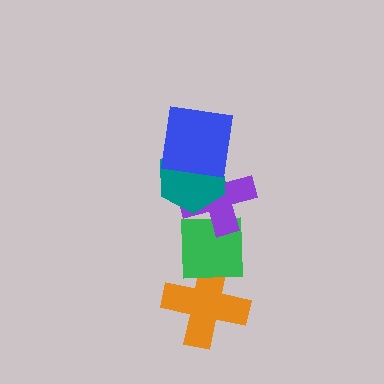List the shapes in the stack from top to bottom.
From top to bottom: the blue square, the teal hexagon, the purple cross, the green square, the orange cross.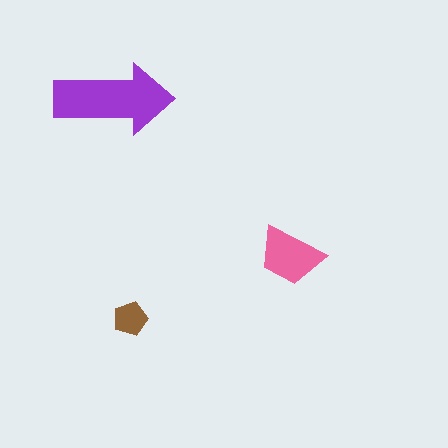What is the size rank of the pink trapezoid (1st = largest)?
2nd.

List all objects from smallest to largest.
The brown pentagon, the pink trapezoid, the purple arrow.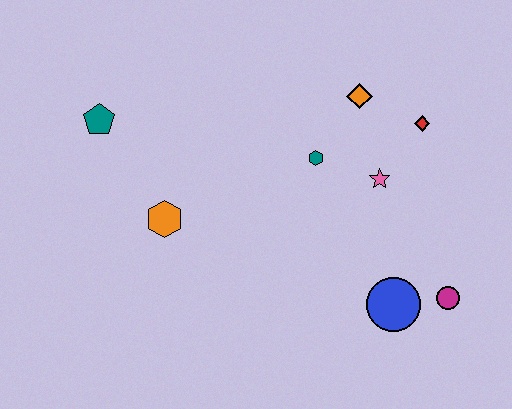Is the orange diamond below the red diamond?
No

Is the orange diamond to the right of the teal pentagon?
Yes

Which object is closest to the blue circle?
The magenta circle is closest to the blue circle.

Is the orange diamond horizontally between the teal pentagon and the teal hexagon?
No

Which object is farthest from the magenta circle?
The teal pentagon is farthest from the magenta circle.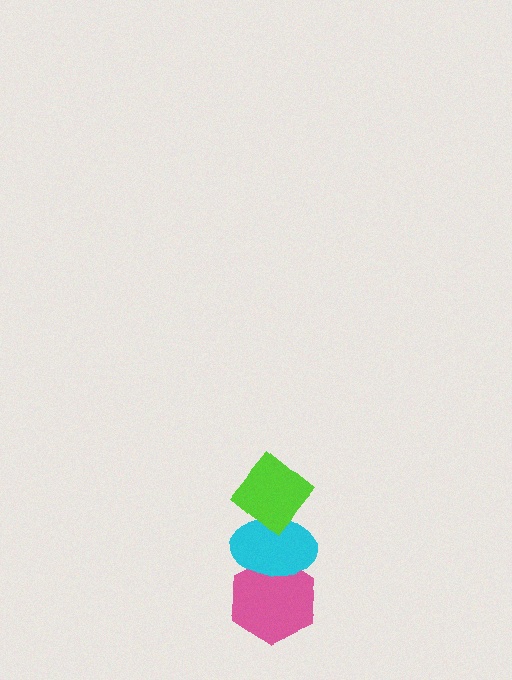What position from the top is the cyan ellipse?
The cyan ellipse is 2nd from the top.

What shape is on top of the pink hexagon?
The cyan ellipse is on top of the pink hexagon.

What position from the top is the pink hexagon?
The pink hexagon is 3rd from the top.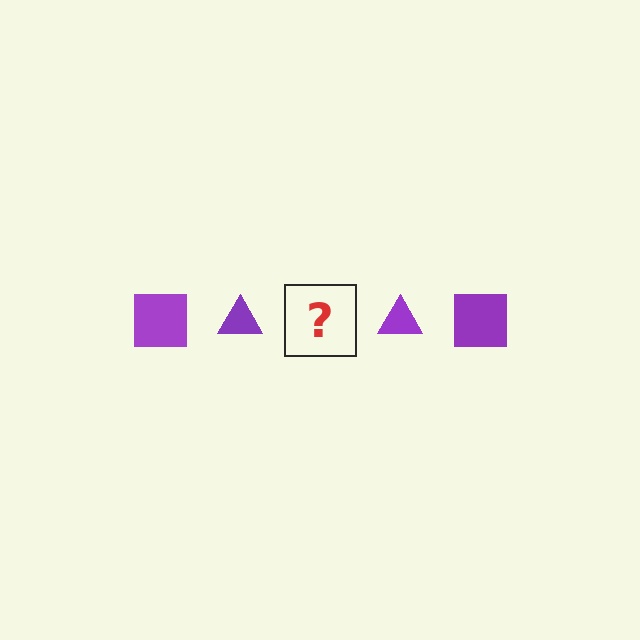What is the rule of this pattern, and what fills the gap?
The rule is that the pattern cycles through square, triangle shapes in purple. The gap should be filled with a purple square.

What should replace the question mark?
The question mark should be replaced with a purple square.